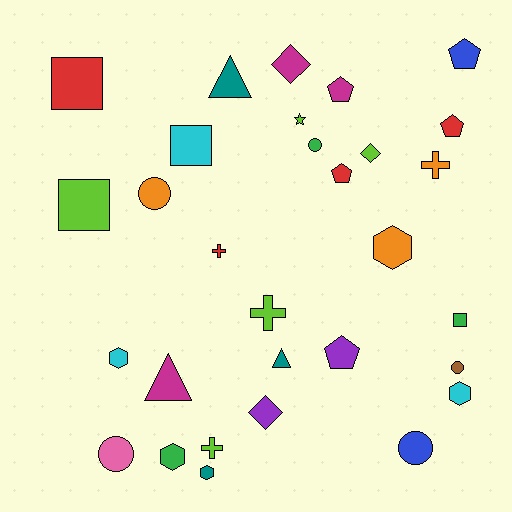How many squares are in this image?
There are 4 squares.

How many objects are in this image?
There are 30 objects.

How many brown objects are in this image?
There is 1 brown object.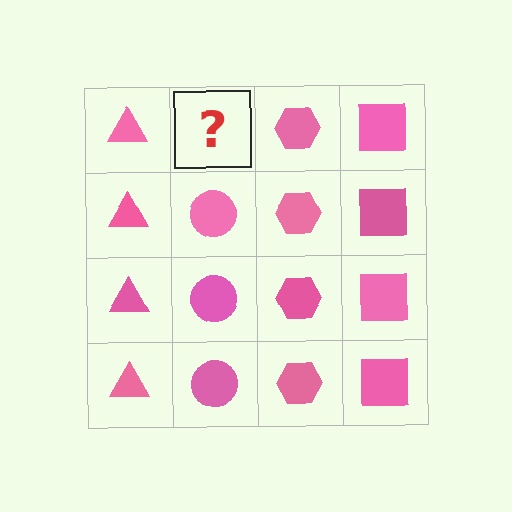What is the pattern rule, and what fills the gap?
The rule is that each column has a consistent shape. The gap should be filled with a pink circle.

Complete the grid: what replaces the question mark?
The question mark should be replaced with a pink circle.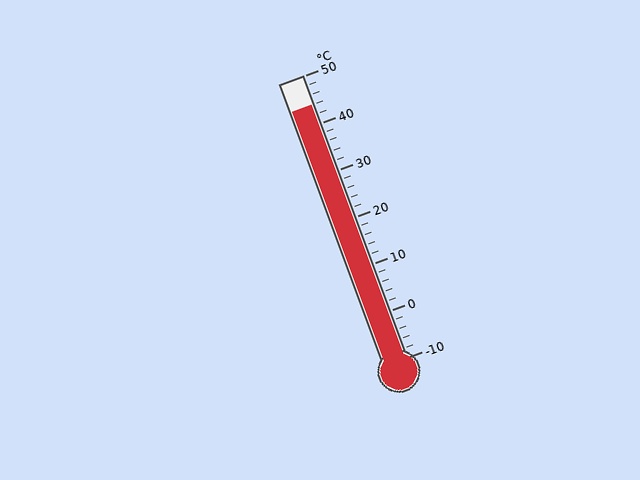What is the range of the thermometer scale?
The thermometer scale ranges from -10°C to 50°C.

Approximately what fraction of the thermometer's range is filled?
The thermometer is filled to approximately 90% of its range.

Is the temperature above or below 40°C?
The temperature is above 40°C.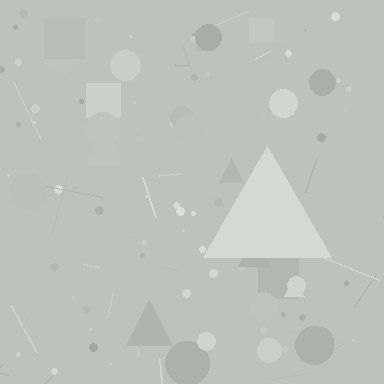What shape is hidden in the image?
A triangle is hidden in the image.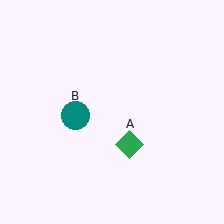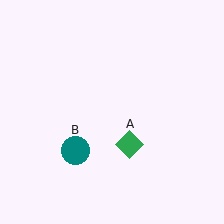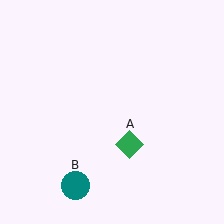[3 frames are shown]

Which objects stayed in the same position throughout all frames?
Green diamond (object A) remained stationary.